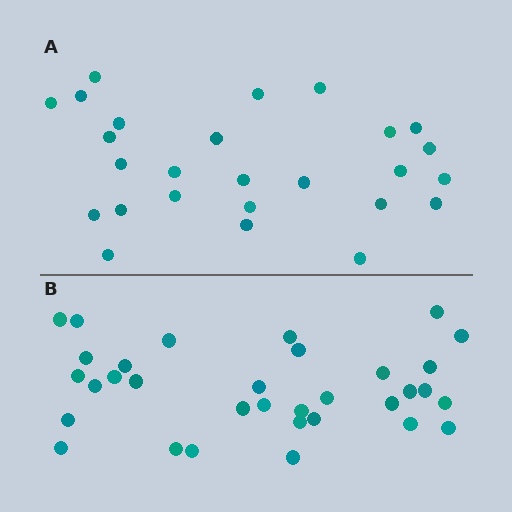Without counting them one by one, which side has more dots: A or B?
Region B (the bottom region) has more dots.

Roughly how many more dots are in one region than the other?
Region B has roughly 8 or so more dots than region A.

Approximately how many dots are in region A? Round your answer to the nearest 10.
About 30 dots. (The exact count is 26, which rounds to 30.)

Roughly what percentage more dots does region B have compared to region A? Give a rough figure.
About 25% more.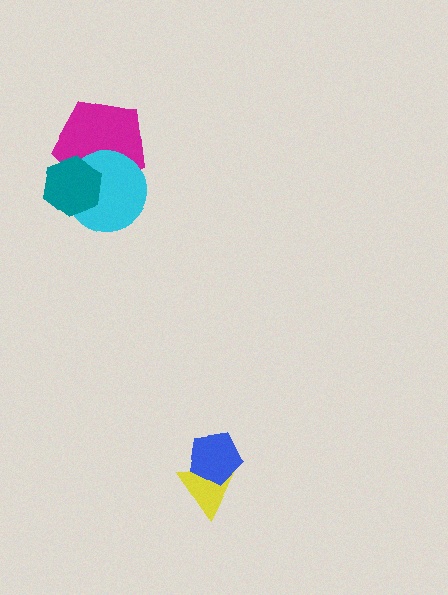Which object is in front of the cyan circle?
The teal hexagon is in front of the cyan circle.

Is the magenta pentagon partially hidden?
Yes, it is partially covered by another shape.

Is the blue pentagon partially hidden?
No, no other shape covers it.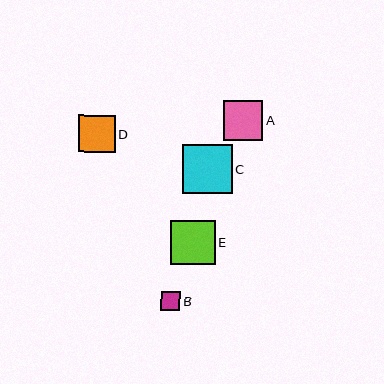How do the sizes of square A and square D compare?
Square A and square D are approximately the same size.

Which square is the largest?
Square C is the largest with a size of approximately 50 pixels.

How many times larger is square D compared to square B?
Square D is approximately 1.9 times the size of square B.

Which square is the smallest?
Square B is the smallest with a size of approximately 19 pixels.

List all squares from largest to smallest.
From largest to smallest: C, E, A, D, B.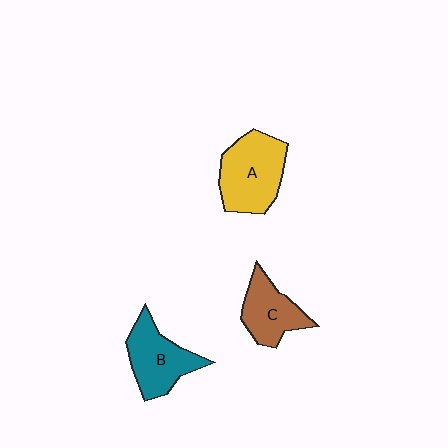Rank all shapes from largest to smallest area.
From largest to smallest: A (yellow), B (teal), C (brown).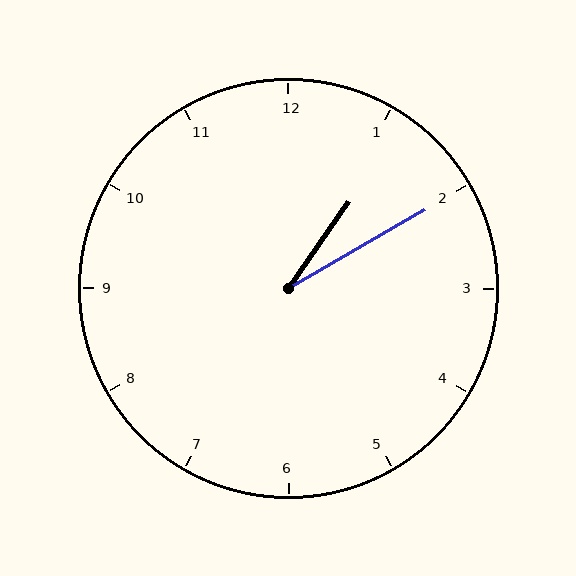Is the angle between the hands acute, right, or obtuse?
It is acute.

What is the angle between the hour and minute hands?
Approximately 25 degrees.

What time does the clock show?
1:10.